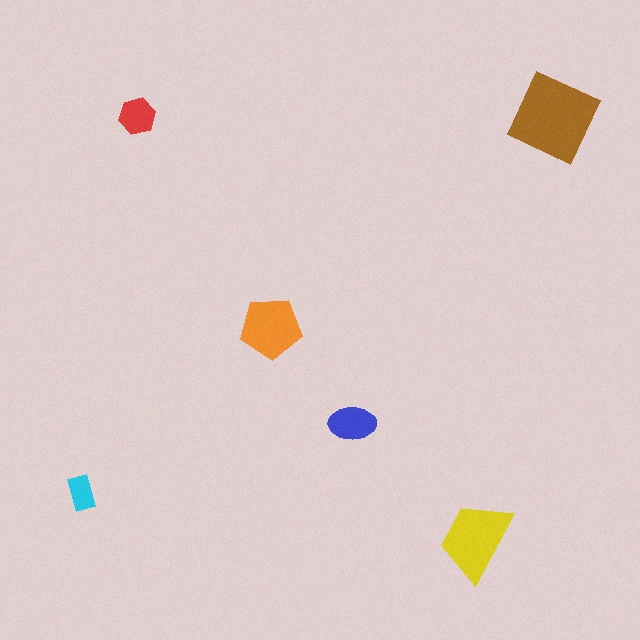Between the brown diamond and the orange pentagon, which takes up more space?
The brown diamond.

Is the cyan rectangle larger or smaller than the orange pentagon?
Smaller.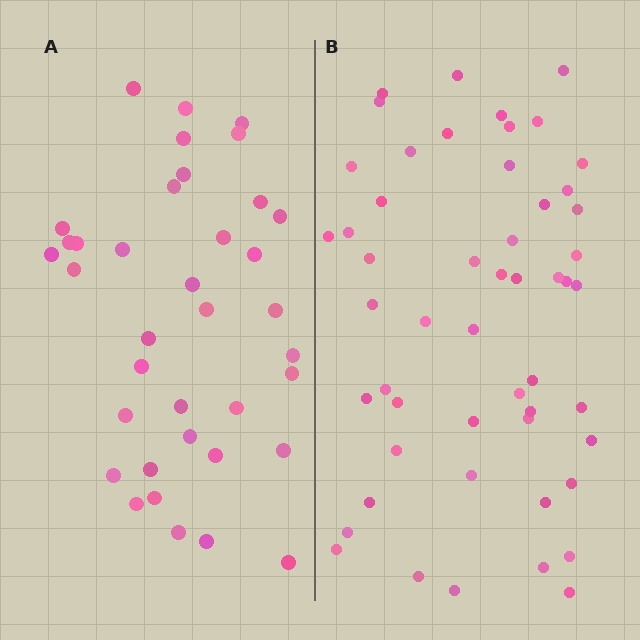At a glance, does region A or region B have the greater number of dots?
Region B (the right region) has more dots.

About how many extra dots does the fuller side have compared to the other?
Region B has approximately 15 more dots than region A.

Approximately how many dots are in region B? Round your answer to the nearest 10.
About 50 dots. (The exact count is 52, which rounds to 50.)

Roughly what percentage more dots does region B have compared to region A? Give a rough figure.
About 40% more.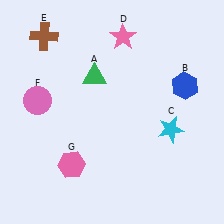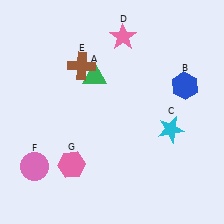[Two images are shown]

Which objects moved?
The objects that moved are: the brown cross (E), the pink circle (F).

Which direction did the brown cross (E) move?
The brown cross (E) moved right.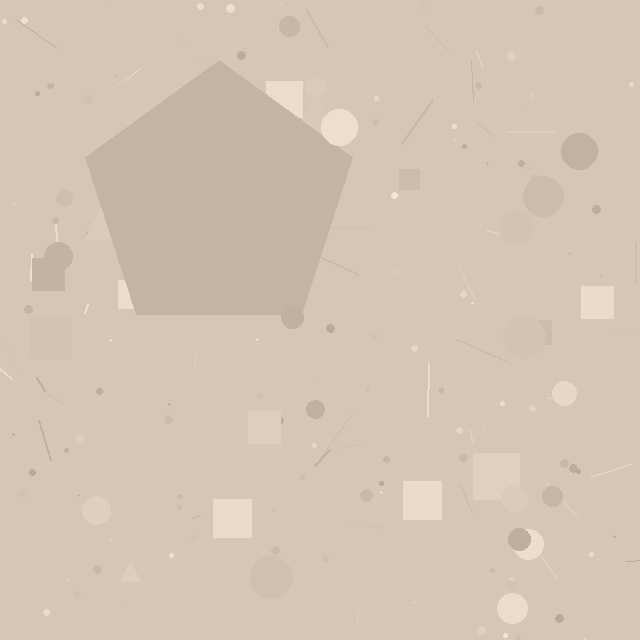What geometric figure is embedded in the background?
A pentagon is embedded in the background.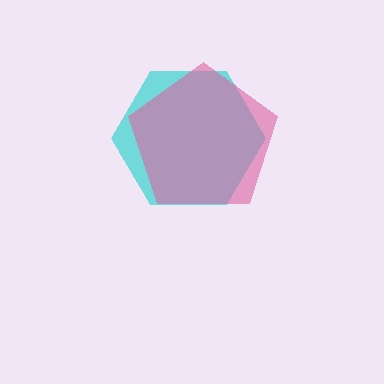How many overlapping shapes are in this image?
There are 2 overlapping shapes in the image.